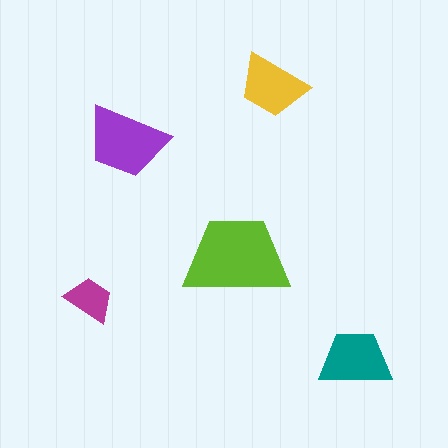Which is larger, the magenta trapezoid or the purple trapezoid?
The purple one.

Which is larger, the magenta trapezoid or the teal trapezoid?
The teal one.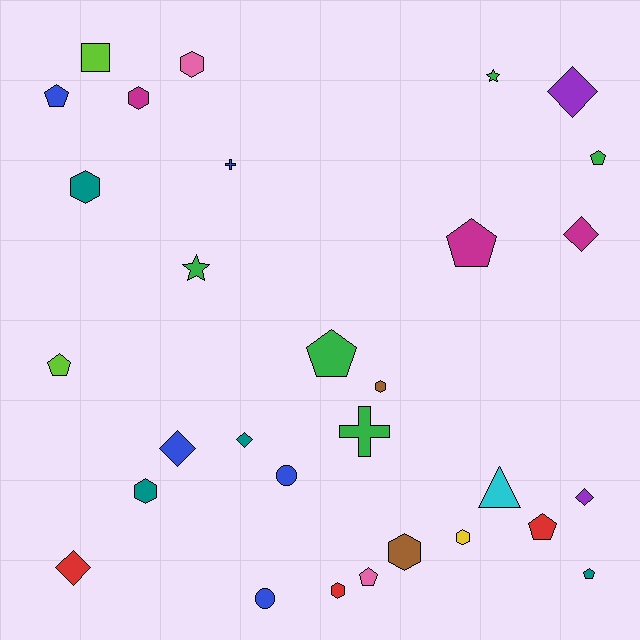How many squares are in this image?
There is 1 square.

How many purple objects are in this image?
There are 2 purple objects.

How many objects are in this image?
There are 30 objects.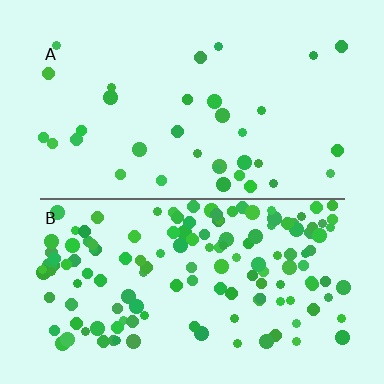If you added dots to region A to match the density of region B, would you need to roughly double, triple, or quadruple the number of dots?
Approximately quadruple.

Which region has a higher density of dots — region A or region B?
B (the bottom).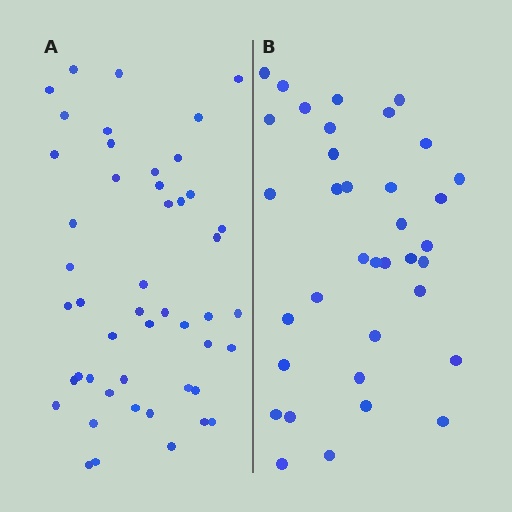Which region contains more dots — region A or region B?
Region A (the left region) has more dots.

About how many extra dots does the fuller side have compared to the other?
Region A has roughly 12 or so more dots than region B.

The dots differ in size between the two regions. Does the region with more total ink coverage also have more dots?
No. Region B has more total ink coverage because its dots are larger, but region A actually contains more individual dots. Total area can be misleading — the number of items is what matters here.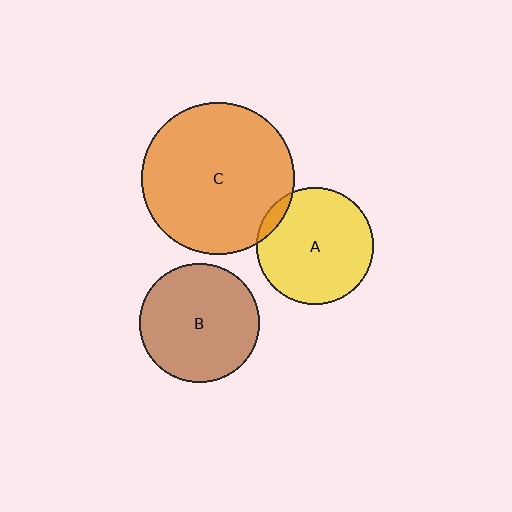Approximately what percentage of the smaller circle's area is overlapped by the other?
Approximately 5%.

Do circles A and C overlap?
Yes.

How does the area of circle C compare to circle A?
Approximately 1.7 times.